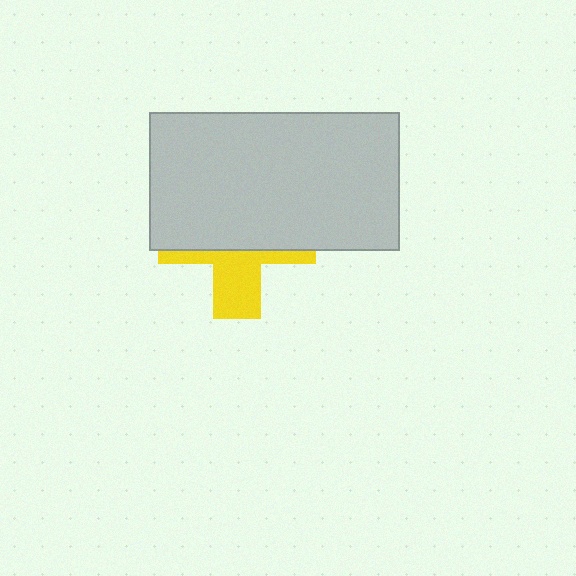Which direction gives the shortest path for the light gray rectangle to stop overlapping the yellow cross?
Moving up gives the shortest separation.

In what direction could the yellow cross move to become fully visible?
The yellow cross could move down. That would shift it out from behind the light gray rectangle entirely.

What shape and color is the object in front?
The object in front is a light gray rectangle.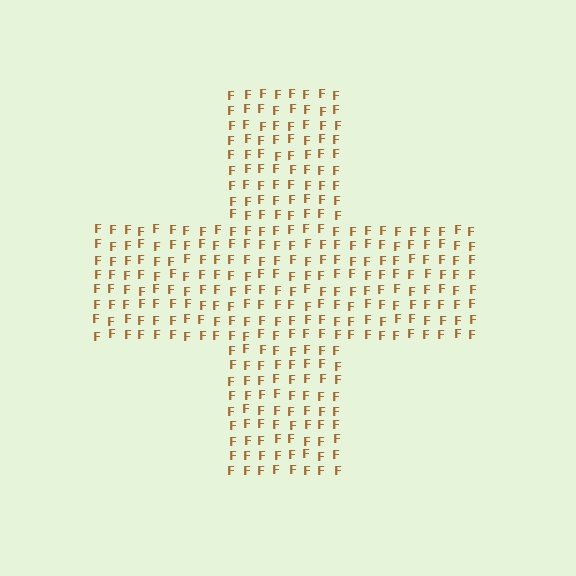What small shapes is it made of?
It is made of small letter F's.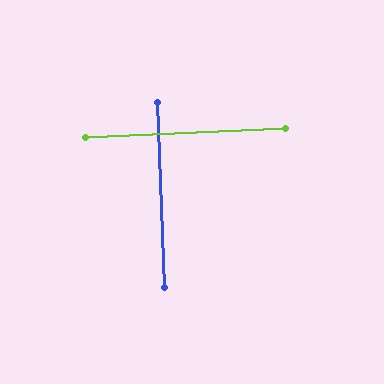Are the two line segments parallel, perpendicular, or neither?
Perpendicular — they meet at approximately 90°.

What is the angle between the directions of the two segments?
Approximately 90 degrees.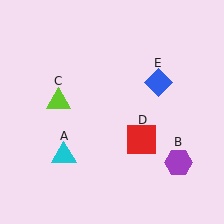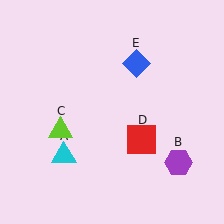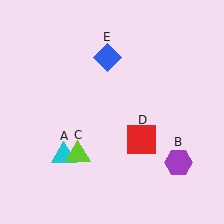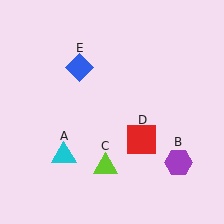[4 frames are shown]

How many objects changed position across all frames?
2 objects changed position: lime triangle (object C), blue diamond (object E).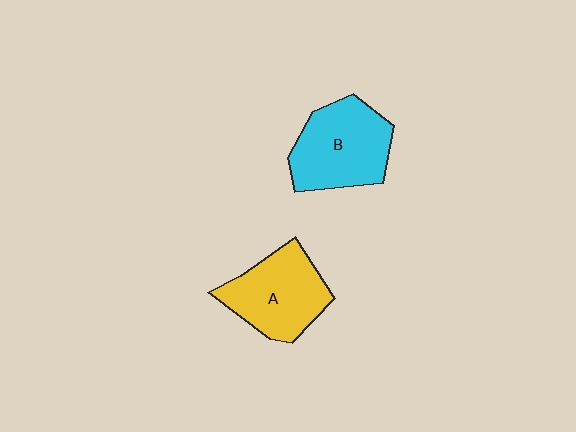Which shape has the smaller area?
Shape A (yellow).